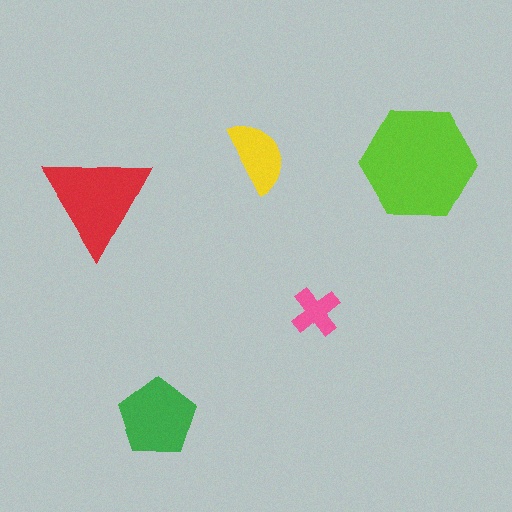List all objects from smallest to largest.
The pink cross, the yellow semicircle, the green pentagon, the red triangle, the lime hexagon.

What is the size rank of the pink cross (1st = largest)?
5th.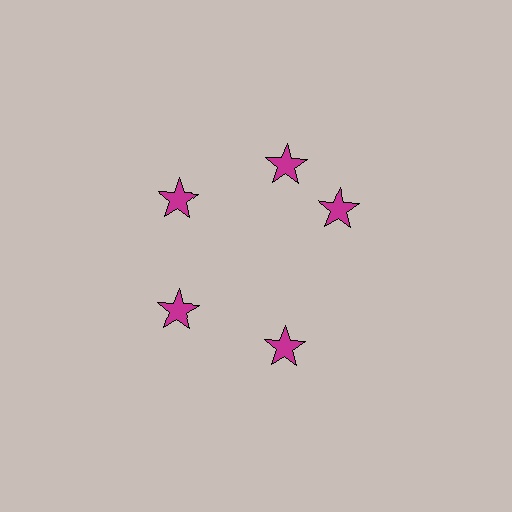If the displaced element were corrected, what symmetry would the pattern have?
It would have 5-fold rotational symmetry — the pattern would map onto itself every 72 degrees.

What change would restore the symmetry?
The symmetry would be restored by rotating it back into even spacing with its neighbors so that all 5 stars sit at equal angles and equal distance from the center.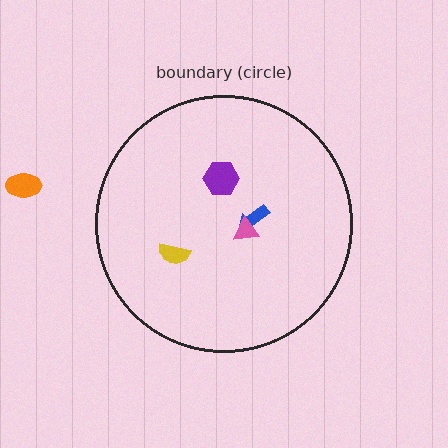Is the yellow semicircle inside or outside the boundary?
Inside.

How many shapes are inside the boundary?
4 inside, 1 outside.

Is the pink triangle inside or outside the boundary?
Inside.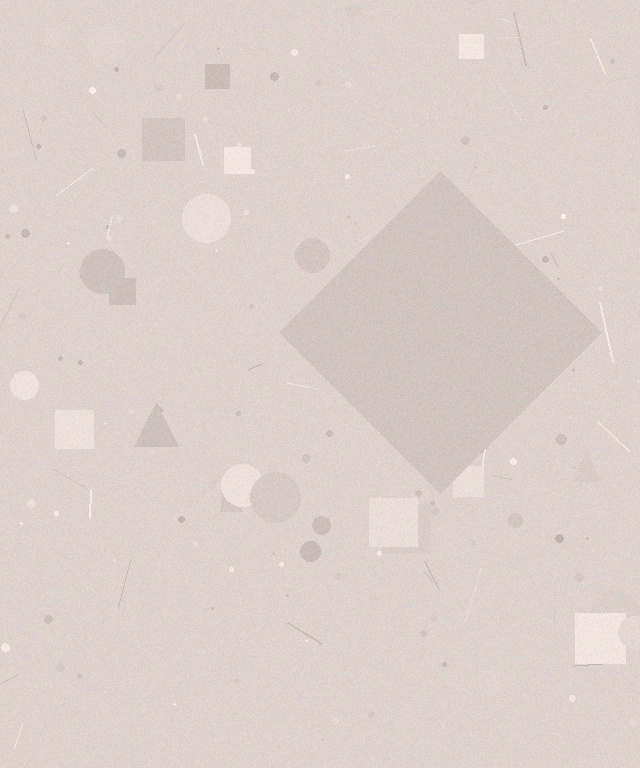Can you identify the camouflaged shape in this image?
The camouflaged shape is a diamond.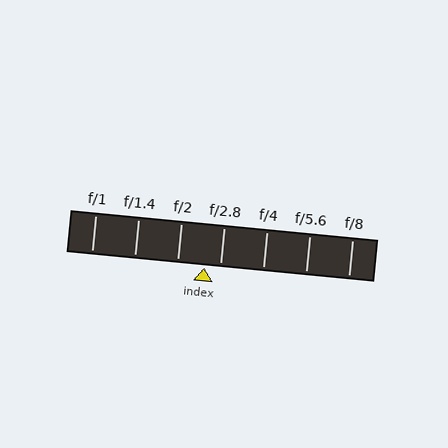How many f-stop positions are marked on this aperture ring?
There are 7 f-stop positions marked.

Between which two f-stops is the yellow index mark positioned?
The index mark is between f/2 and f/2.8.